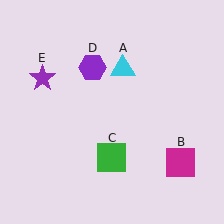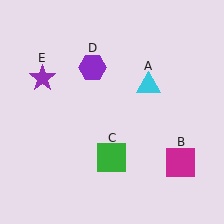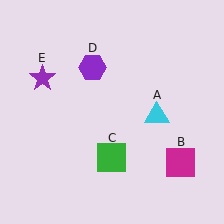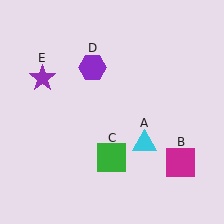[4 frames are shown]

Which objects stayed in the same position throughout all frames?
Magenta square (object B) and green square (object C) and purple hexagon (object D) and purple star (object E) remained stationary.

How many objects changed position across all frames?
1 object changed position: cyan triangle (object A).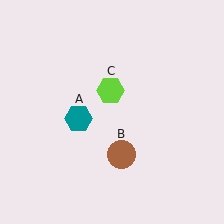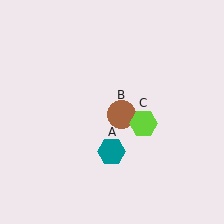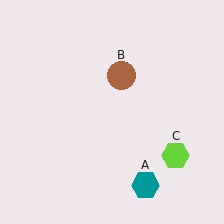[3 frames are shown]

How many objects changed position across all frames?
3 objects changed position: teal hexagon (object A), brown circle (object B), lime hexagon (object C).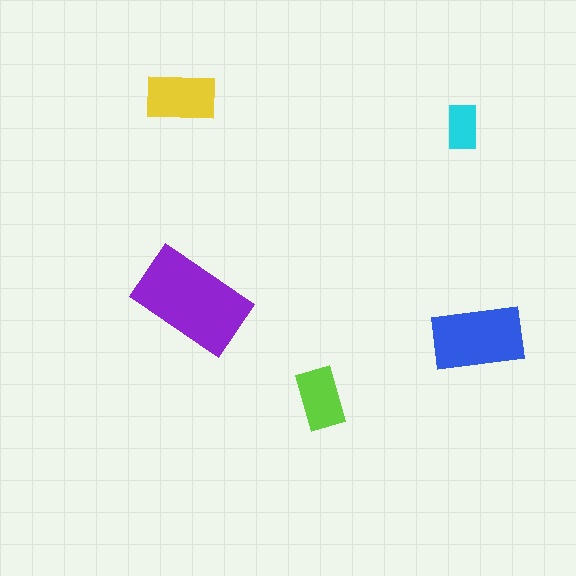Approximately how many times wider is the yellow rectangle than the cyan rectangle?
About 1.5 times wider.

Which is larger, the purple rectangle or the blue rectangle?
The purple one.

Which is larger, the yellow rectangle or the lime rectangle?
The yellow one.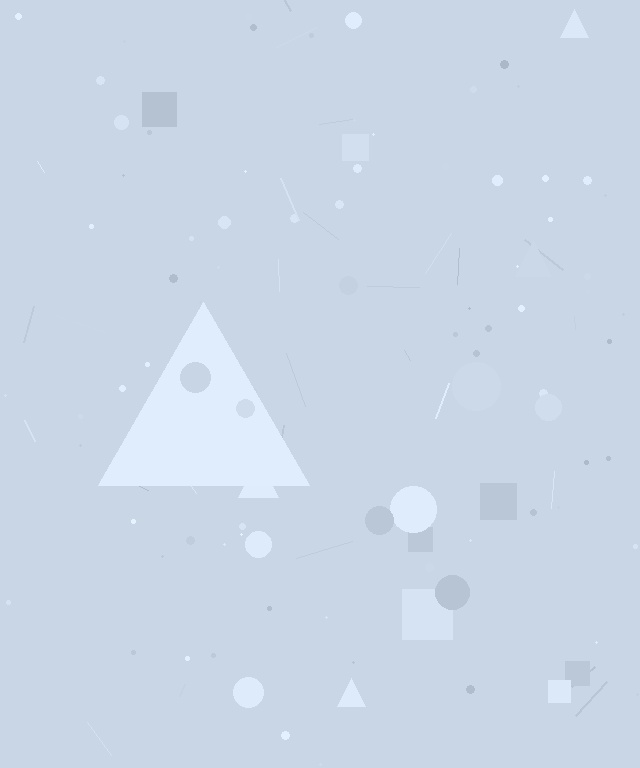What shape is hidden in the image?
A triangle is hidden in the image.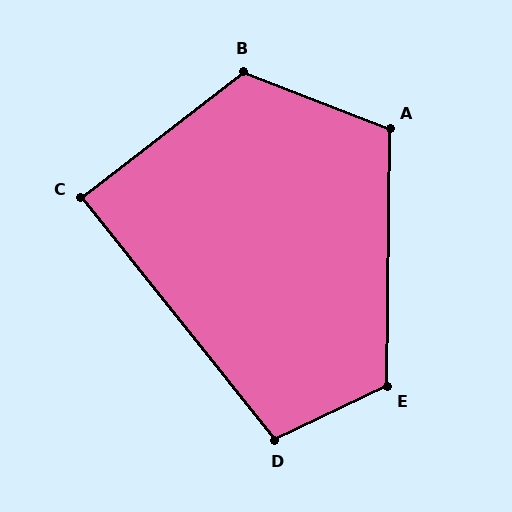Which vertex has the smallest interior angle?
C, at approximately 89 degrees.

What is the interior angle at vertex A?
Approximately 111 degrees (obtuse).